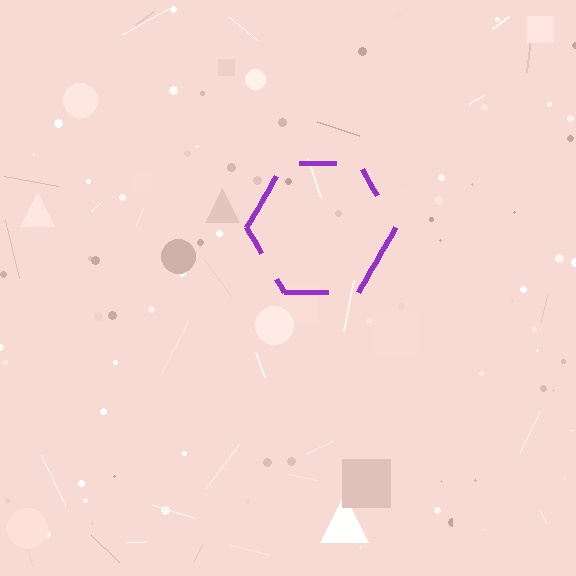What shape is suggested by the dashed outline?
The dashed outline suggests a hexagon.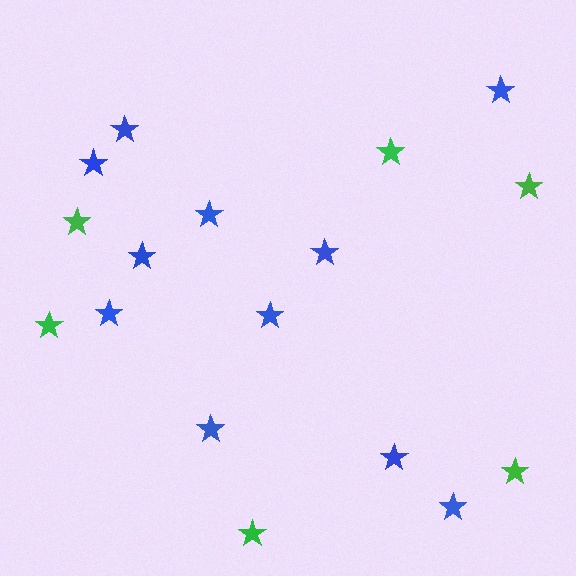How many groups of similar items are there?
There are 2 groups: one group of green stars (6) and one group of blue stars (11).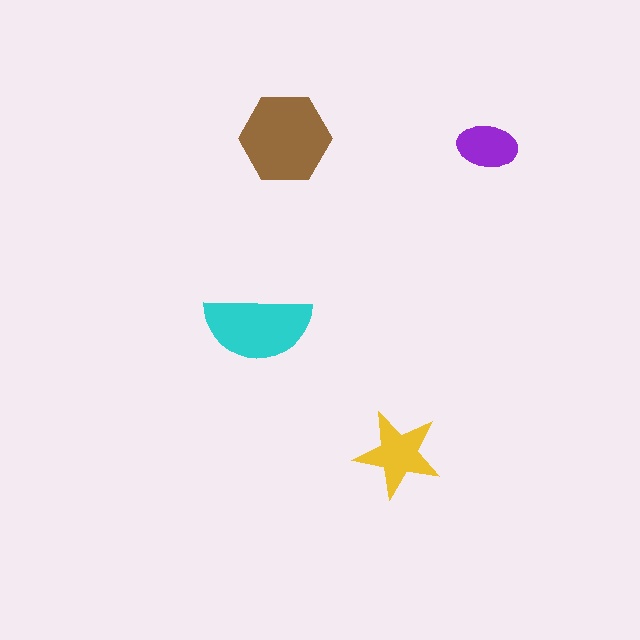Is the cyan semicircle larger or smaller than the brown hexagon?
Smaller.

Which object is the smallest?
The purple ellipse.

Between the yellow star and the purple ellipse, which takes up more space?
The yellow star.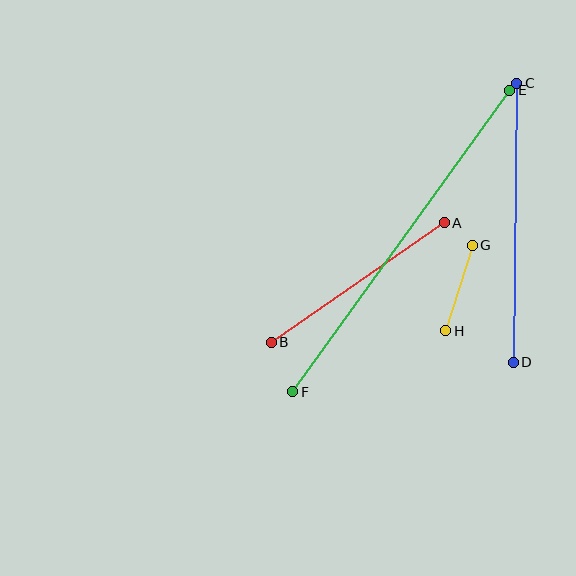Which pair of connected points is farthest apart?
Points E and F are farthest apart.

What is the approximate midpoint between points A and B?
The midpoint is at approximately (358, 282) pixels.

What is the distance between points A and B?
The distance is approximately 210 pixels.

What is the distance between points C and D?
The distance is approximately 279 pixels.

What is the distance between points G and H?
The distance is approximately 89 pixels.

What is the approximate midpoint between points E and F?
The midpoint is at approximately (401, 241) pixels.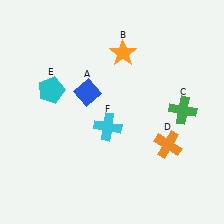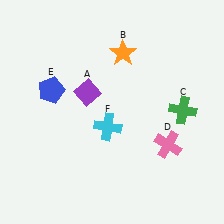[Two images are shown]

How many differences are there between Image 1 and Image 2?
There are 3 differences between the two images.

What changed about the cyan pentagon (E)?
In Image 1, E is cyan. In Image 2, it changed to blue.